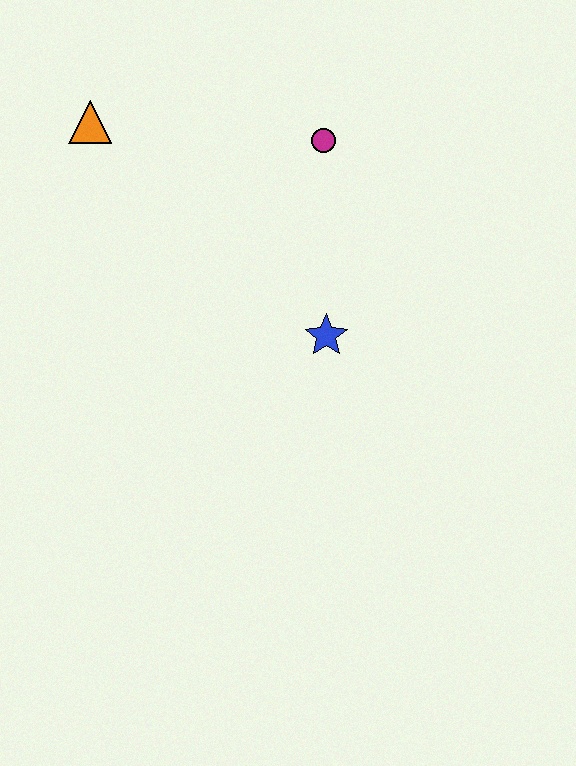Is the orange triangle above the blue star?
Yes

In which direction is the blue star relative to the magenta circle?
The blue star is below the magenta circle.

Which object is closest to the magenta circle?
The blue star is closest to the magenta circle.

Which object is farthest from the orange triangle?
The blue star is farthest from the orange triangle.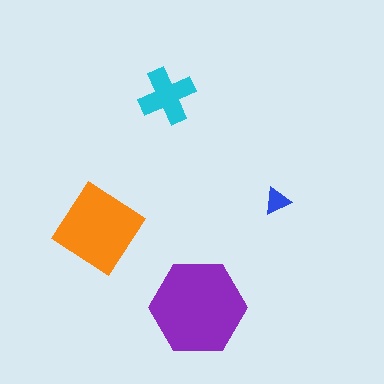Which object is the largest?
The purple hexagon.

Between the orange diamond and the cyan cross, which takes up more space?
The orange diamond.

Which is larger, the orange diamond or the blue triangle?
The orange diamond.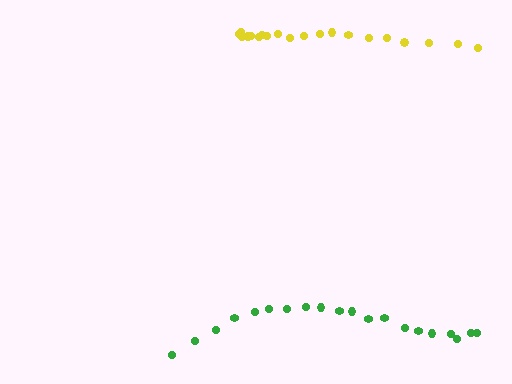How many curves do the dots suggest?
There are 2 distinct paths.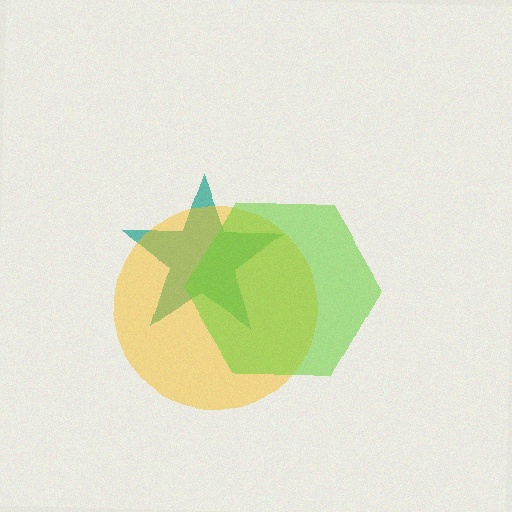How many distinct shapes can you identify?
There are 3 distinct shapes: a teal star, a yellow circle, a lime hexagon.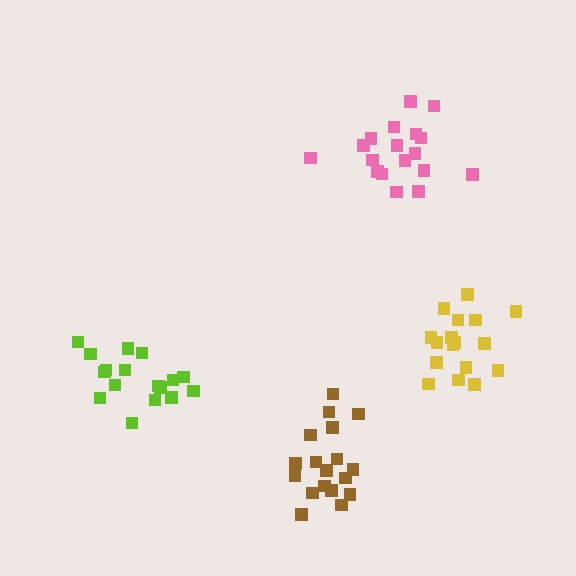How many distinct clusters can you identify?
There are 4 distinct clusters.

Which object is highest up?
The pink cluster is topmost.